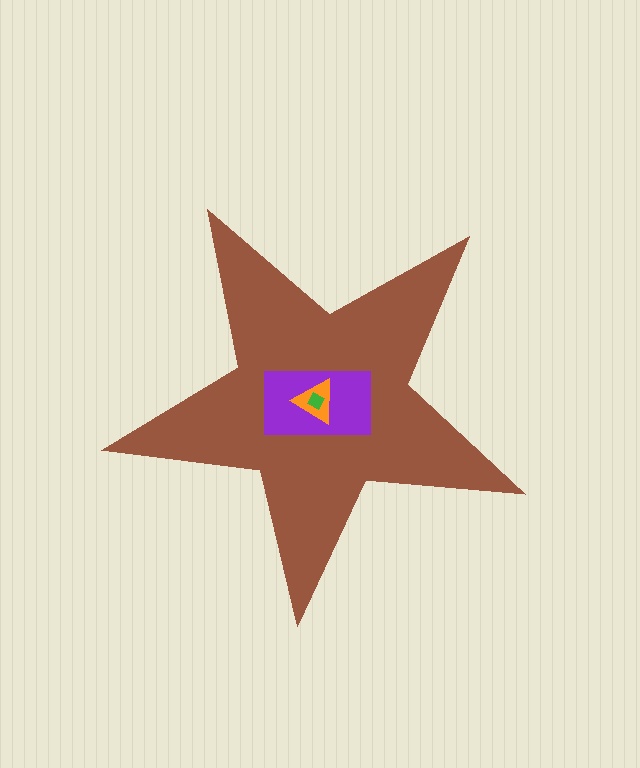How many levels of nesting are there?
4.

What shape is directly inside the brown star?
The purple rectangle.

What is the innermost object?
The green square.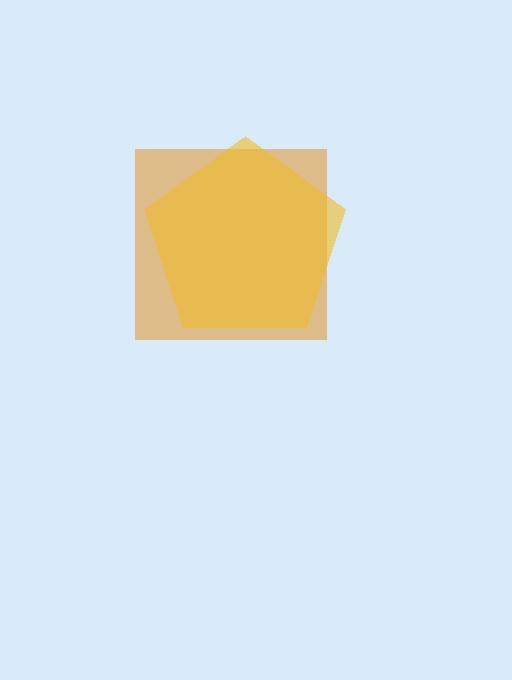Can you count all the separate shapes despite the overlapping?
Yes, there are 2 separate shapes.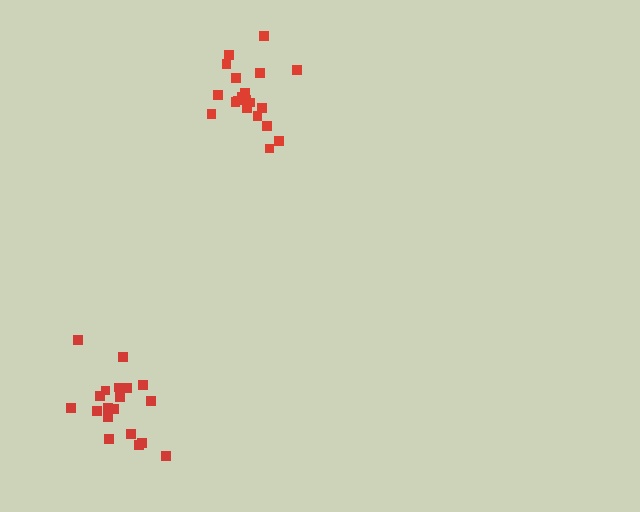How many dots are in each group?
Group 1: 19 dots, Group 2: 20 dots (39 total).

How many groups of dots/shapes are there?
There are 2 groups.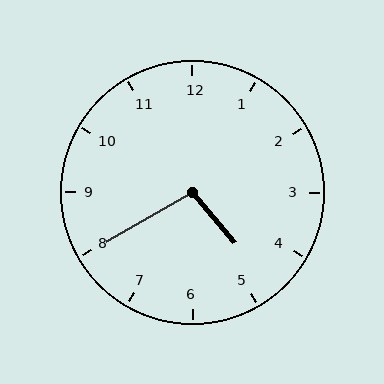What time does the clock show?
4:40.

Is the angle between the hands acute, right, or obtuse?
It is obtuse.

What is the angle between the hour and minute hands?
Approximately 100 degrees.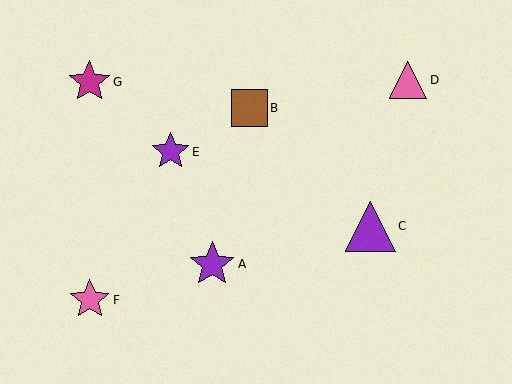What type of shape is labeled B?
Shape B is a brown square.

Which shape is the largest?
The purple triangle (labeled C) is the largest.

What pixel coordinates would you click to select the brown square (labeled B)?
Click at (249, 108) to select the brown square B.